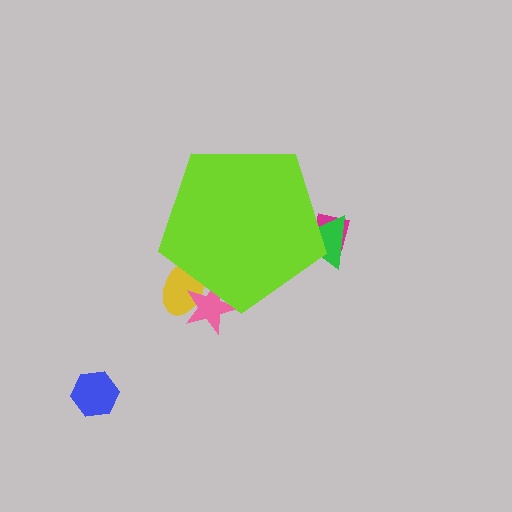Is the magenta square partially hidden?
Yes, the magenta square is partially hidden behind the lime pentagon.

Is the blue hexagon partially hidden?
No, the blue hexagon is fully visible.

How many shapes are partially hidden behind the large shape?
4 shapes are partially hidden.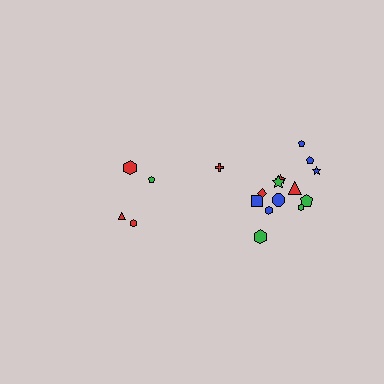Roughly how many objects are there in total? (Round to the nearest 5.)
Roughly 20 objects in total.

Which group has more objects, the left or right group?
The right group.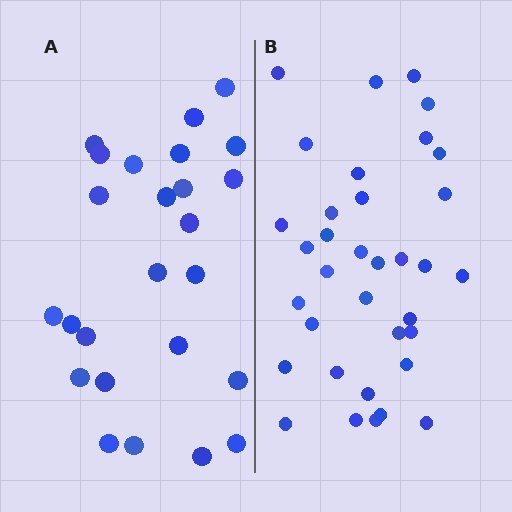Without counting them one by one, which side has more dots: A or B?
Region B (the right region) has more dots.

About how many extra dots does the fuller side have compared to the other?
Region B has roughly 10 or so more dots than region A.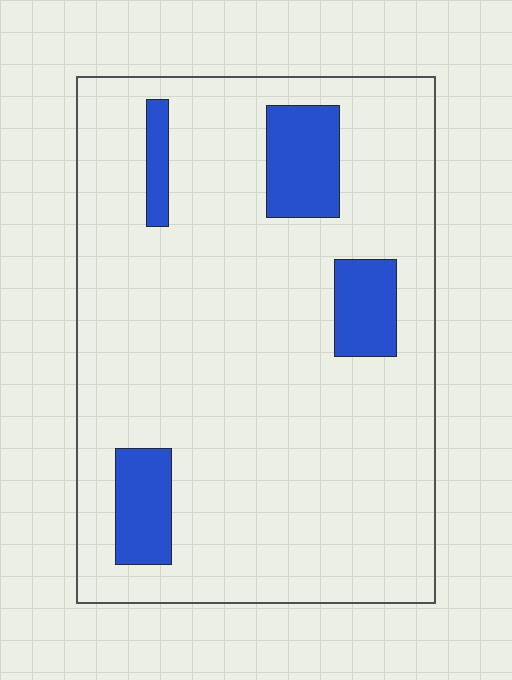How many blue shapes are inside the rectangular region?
4.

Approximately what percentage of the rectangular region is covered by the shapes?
Approximately 15%.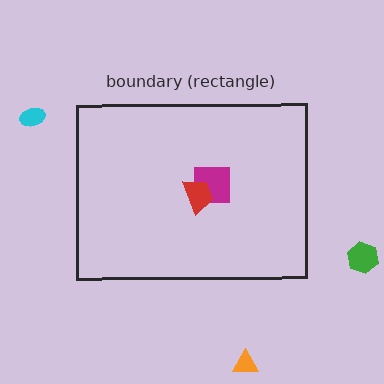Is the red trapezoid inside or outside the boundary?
Inside.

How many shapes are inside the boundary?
2 inside, 3 outside.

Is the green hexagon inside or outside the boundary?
Outside.